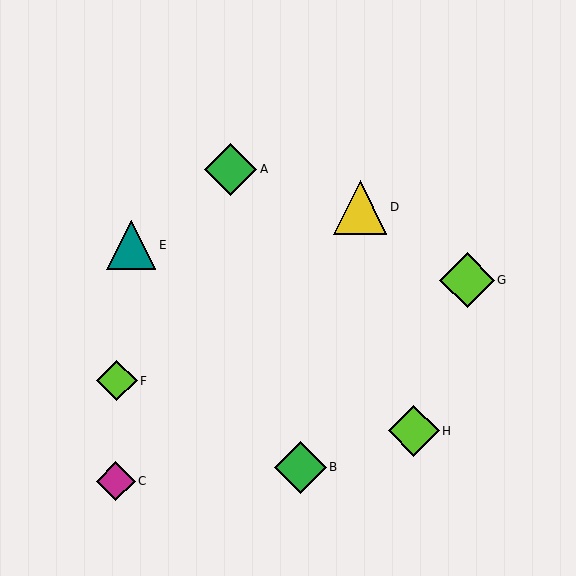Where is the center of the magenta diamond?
The center of the magenta diamond is at (116, 481).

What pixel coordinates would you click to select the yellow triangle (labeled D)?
Click at (360, 207) to select the yellow triangle D.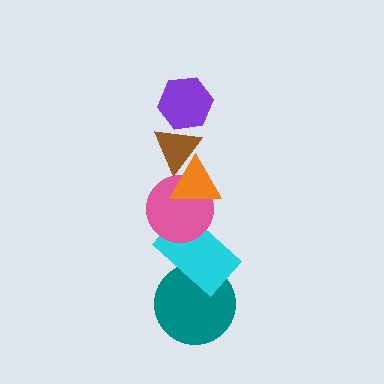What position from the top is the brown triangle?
The brown triangle is 2nd from the top.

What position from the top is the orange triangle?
The orange triangle is 3rd from the top.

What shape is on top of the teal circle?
The cyan rectangle is on top of the teal circle.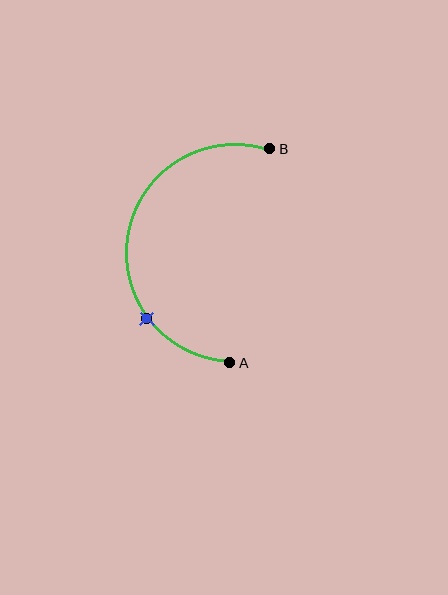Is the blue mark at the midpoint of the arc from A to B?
No. The blue mark lies on the arc but is closer to endpoint A. The arc midpoint would be at the point on the curve equidistant along the arc from both A and B.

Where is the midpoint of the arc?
The arc midpoint is the point on the curve farthest from the straight line joining A and B. It sits to the left of that line.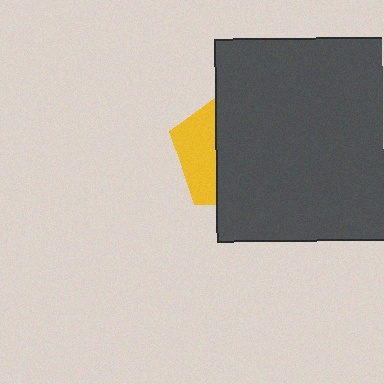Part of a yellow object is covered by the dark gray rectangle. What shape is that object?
It is a pentagon.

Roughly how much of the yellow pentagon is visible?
A small part of it is visible (roughly 31%).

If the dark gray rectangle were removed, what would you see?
You would see the complete yellow pentagon.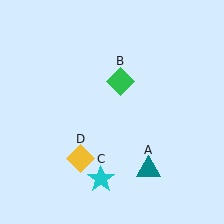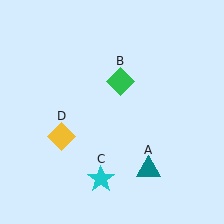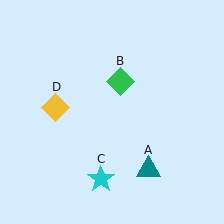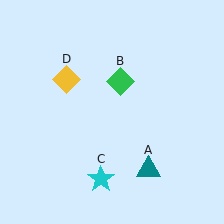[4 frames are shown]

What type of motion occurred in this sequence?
The yellow diamond (object D) rotated clockwise around the center of the scene.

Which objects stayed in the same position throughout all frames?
Teal triangle (object A) and green diamond (object B) and cyan star (object C) remained stationary.